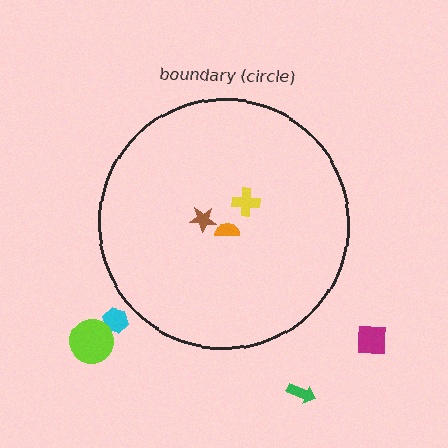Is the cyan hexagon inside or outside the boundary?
Outside.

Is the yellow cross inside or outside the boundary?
Inside.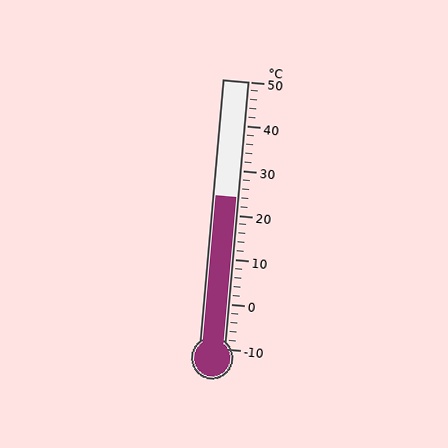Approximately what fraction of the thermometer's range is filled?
The thermometer is filled to approximately 55% of its range.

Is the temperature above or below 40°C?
The temperature is below 40°C.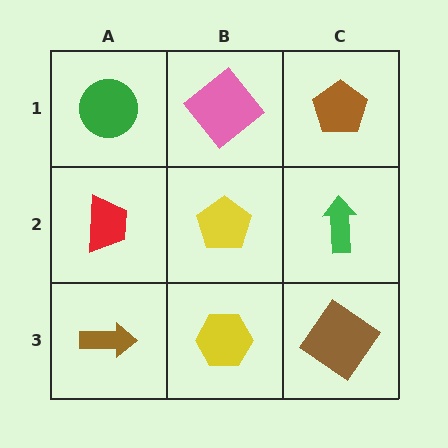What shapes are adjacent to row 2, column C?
A brown pentagon (row 1, column C), a brown diamond (row 3, column C), a yellow pentagon (row 2, column B).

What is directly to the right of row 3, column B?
A brown diamond.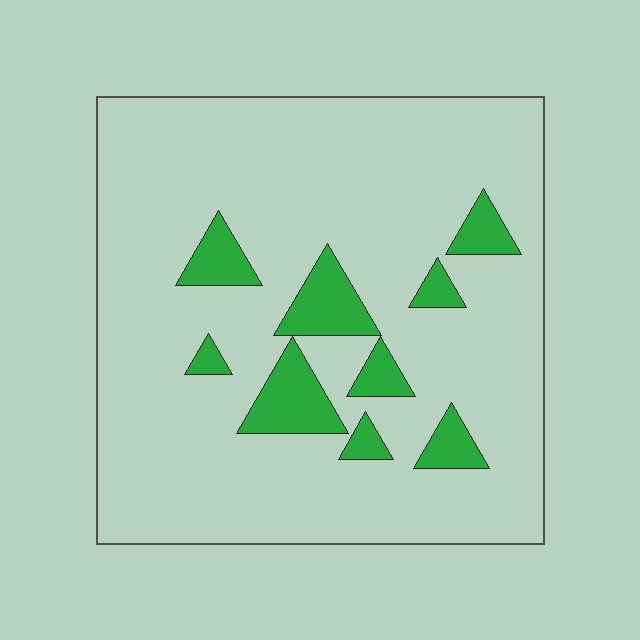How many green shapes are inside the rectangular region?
9.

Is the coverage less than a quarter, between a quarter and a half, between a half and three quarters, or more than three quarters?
Less than a quarter.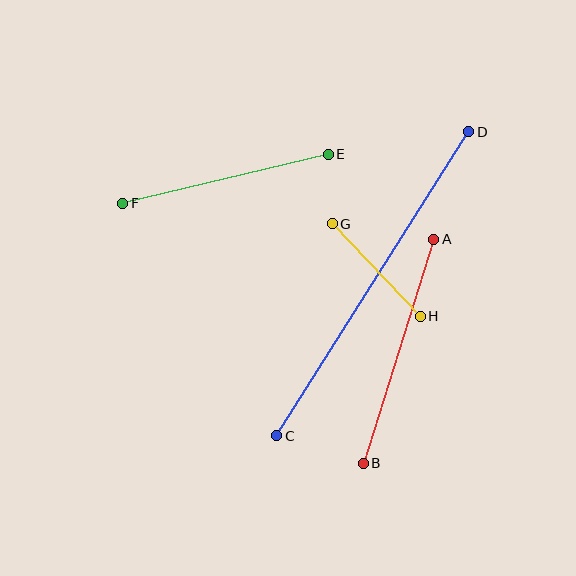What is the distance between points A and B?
The distance is approximately 235 pixels.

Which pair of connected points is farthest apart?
Points C and D are farthest apart.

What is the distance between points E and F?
The distance is approximately 211 pixels.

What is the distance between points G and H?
The distance is approximately 128 pixels.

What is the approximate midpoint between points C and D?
The midpoint is at approximately (373, 284) pixels.